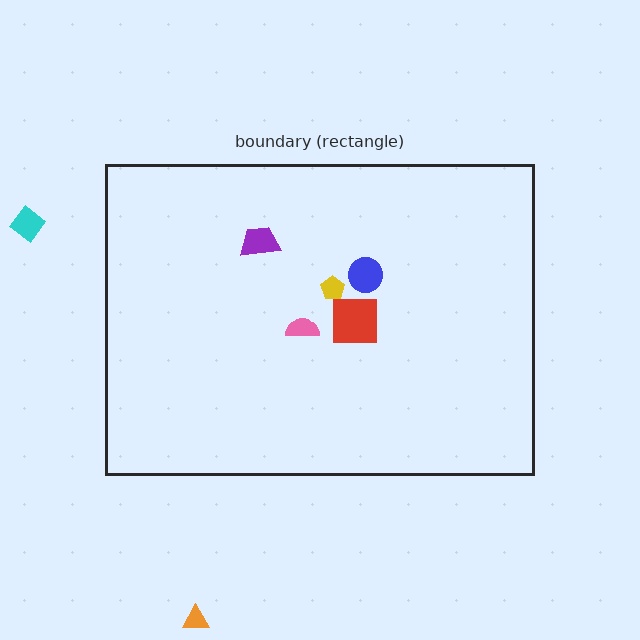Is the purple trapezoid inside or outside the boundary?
Inside.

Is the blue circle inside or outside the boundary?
Inside.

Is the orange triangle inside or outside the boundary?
Outside.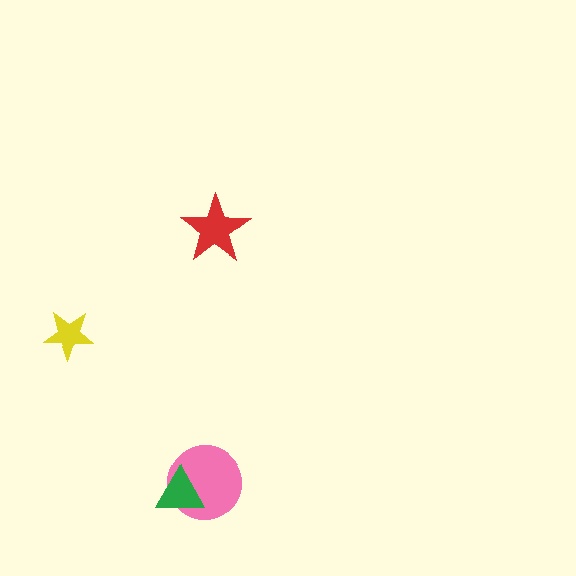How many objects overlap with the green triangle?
1 object overlaps with the green triangle.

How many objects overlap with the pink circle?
1 object overlaps with the pink circle.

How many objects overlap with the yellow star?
0 objects overlap with the yellow star.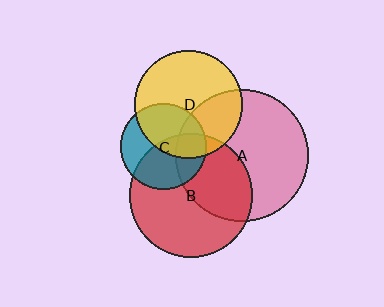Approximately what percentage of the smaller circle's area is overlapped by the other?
Approximately 50%.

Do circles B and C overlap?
Yes.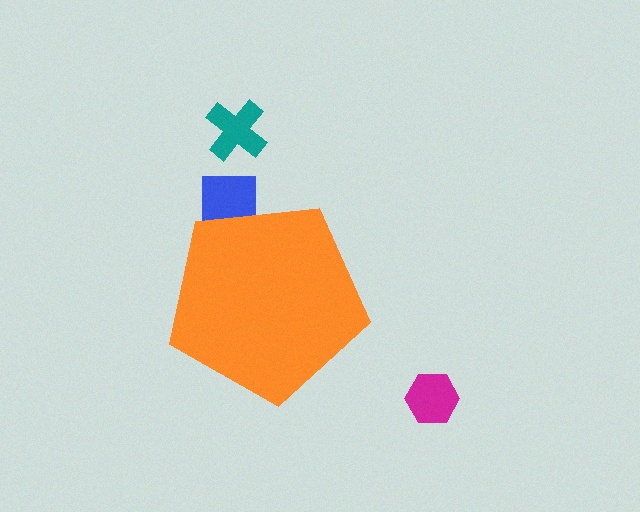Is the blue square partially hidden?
Yes, the blue square is partially hidden behind the orange pentagon.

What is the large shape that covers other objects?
An orange pentagon.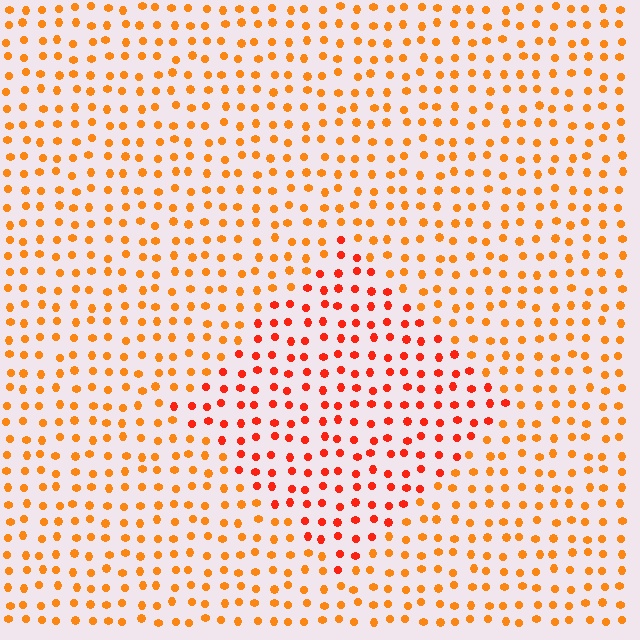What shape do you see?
I see a diamond.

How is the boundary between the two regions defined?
The boundary is defined purely by a slight shift in hue (about 26 degrees). Spacing, size, and orientation are identical on both sides.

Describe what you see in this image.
The image is filled with small orange elements in a uniform arrangement. A diamond-shaped region is visible where the elements are tinted to a slightly different hue, forming a subtle color boundary.